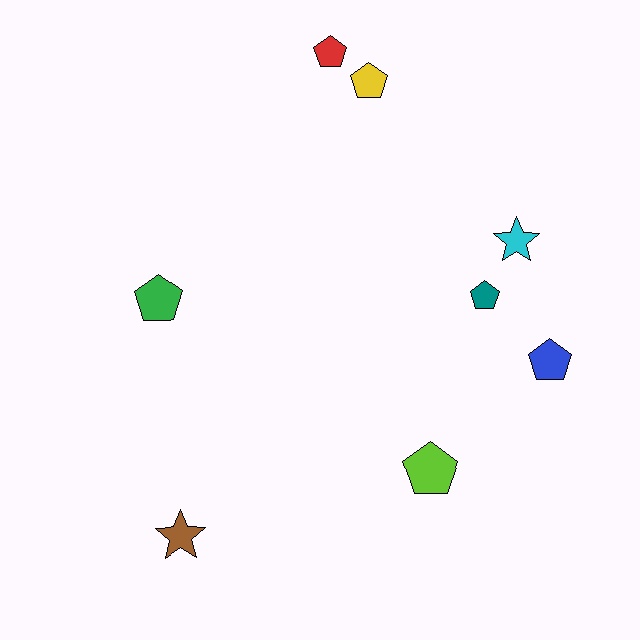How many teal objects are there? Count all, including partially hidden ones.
There is 1 teal object.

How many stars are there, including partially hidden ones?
There are 2 stars.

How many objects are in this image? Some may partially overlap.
There are 8 objects.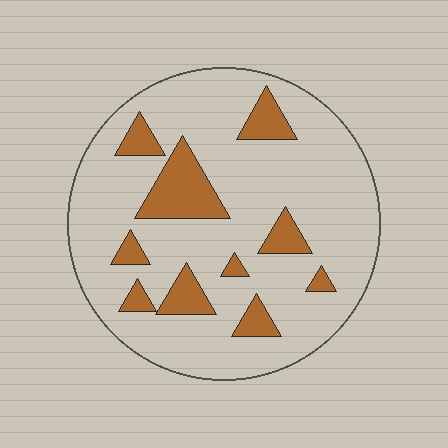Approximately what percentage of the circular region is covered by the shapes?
Approximately 15%.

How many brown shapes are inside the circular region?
10.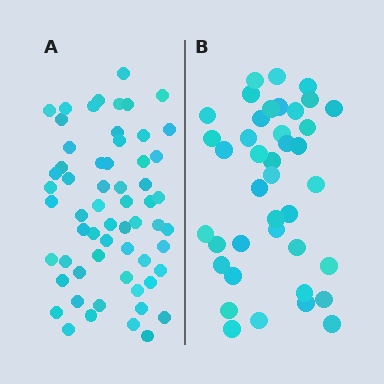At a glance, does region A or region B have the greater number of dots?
Region A (the left region) has more dots.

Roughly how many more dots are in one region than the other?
Region A has approximately 20 more dots than region B.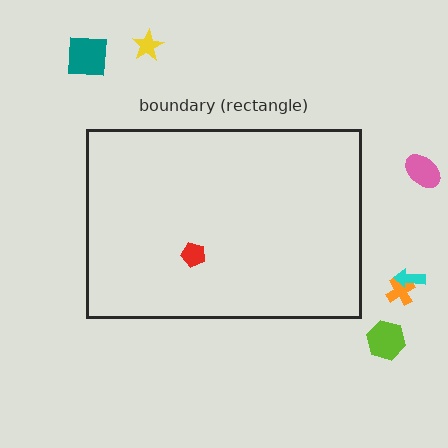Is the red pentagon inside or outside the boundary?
Inside.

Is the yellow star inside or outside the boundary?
Outside.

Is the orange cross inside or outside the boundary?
Outside.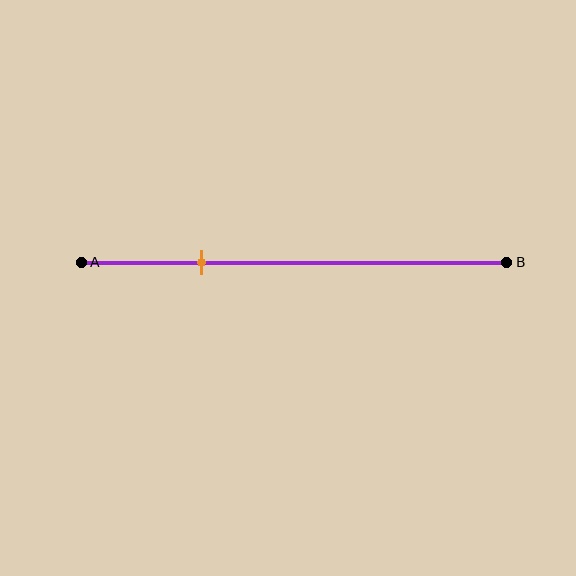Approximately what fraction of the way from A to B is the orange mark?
The orange mark is approximately 30% of the way from A to B.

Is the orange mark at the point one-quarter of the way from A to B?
No, the mark is at about 30% from A, not at the 25% one-quarter point.